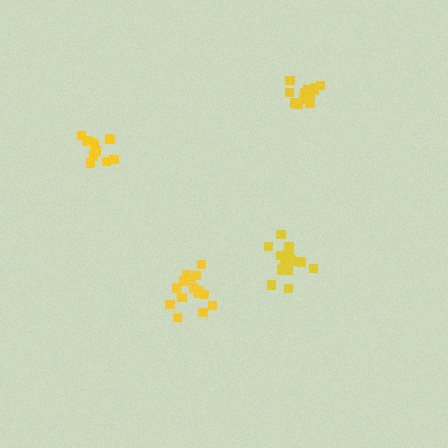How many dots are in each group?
Group 1: 16 dots, Group 2: 12 dots, Group 3: 12 dots, Group 4: 17 dots (57 total).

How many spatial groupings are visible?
There are 4 spatial groupings.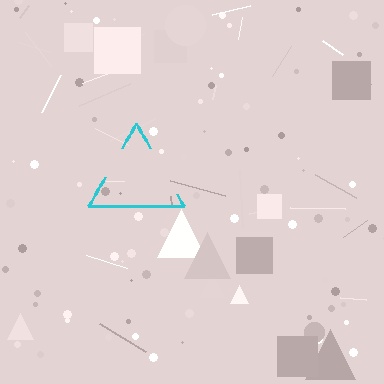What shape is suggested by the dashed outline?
The dashed outline suggests a triangle.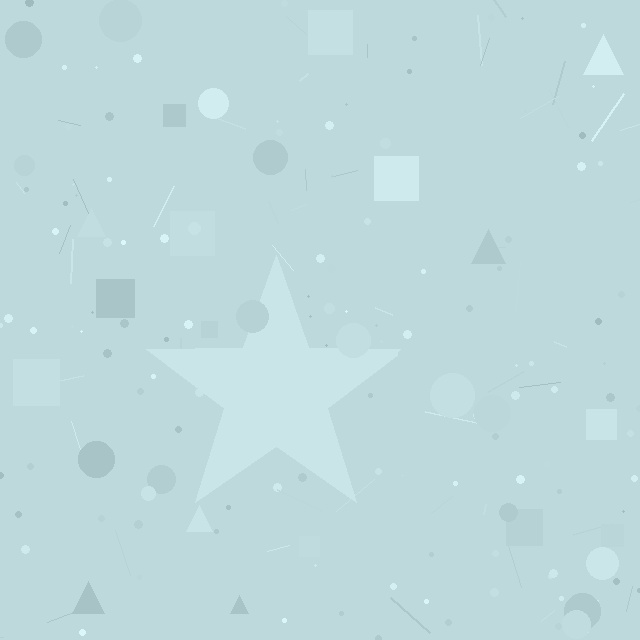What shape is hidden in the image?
A star is hidden in the image.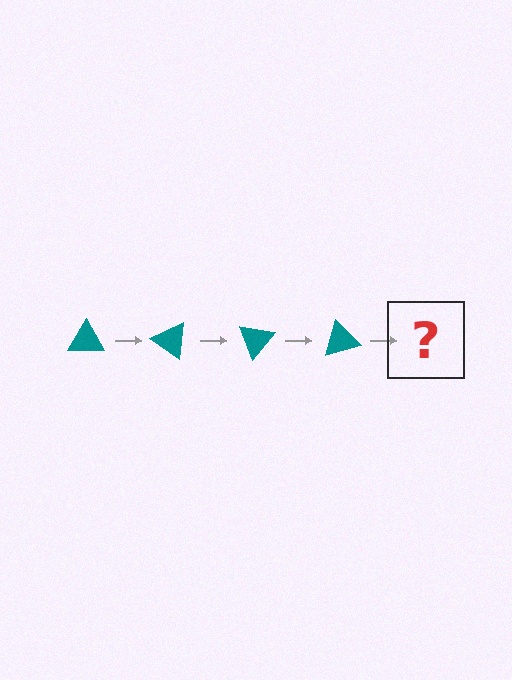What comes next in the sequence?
The next element should be a teal triangle rotated 140 degrees.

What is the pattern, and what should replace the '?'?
The pattern is that the triangle rotates 35 degrees each step. The '?' should be a teal triangle rotated 140 degrees.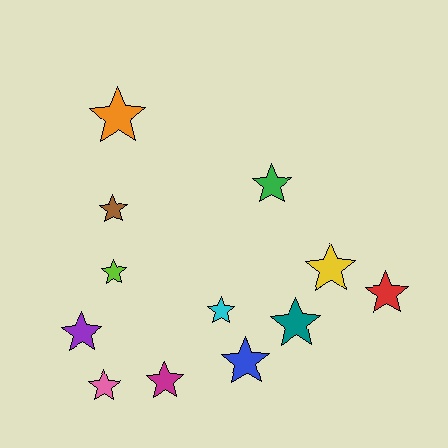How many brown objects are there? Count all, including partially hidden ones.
There is 1 brown object.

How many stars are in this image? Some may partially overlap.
There are 12 stars.